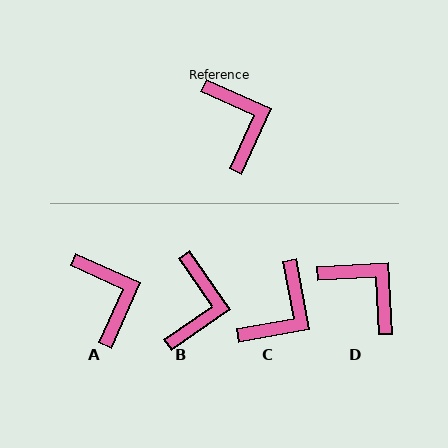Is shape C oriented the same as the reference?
No, it is off by about 55 degrees.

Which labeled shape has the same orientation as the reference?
A.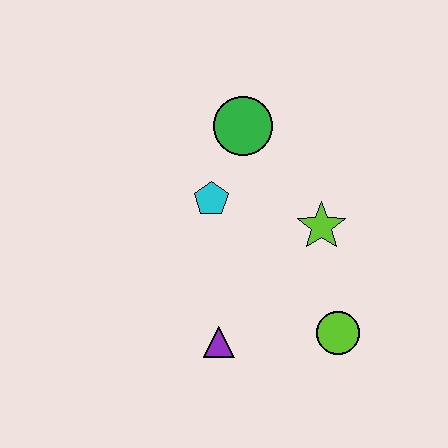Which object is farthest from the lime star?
The purple triangle is farthest from the lime star.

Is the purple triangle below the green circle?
Yes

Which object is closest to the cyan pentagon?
The green circle is closest to the cyan pentagon.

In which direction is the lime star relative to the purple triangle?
The lime star is above the purple triangle.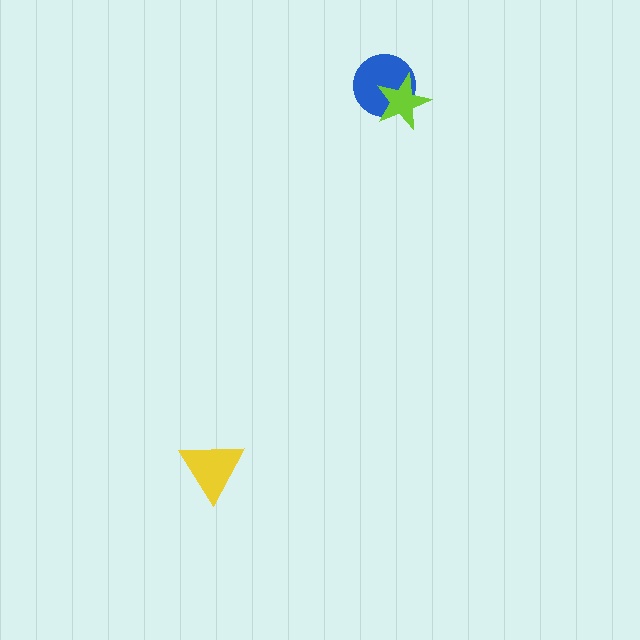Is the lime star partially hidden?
No, no other shape covers it.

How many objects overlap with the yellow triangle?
0 objects overlap with the yellow triangle.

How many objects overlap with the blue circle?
1 object overlaps with the blue circle.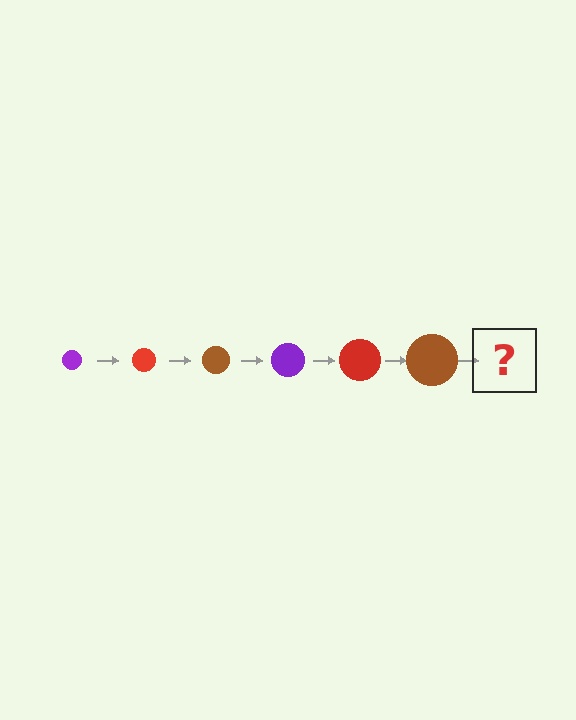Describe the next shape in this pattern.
It should be a purple circle, larger than the previous one.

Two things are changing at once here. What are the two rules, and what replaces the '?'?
The two rules are that the circle grows larger each step and the color cycles through purple, red, and brown. The '?' should be a purple circle, larger than the previous one.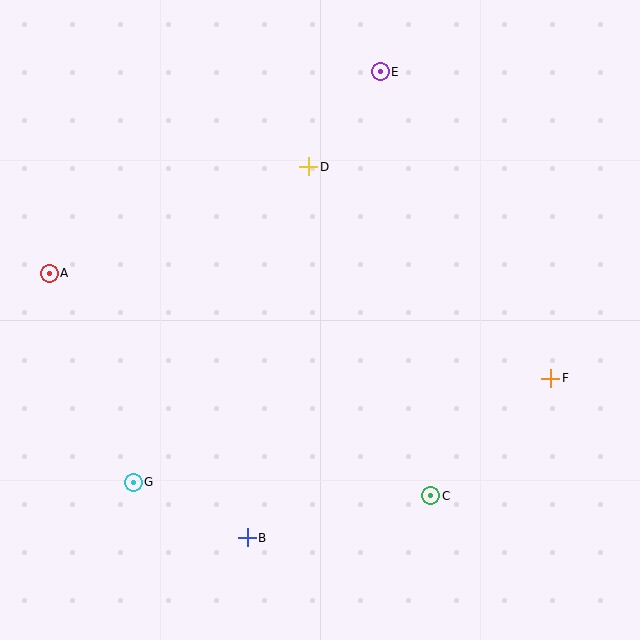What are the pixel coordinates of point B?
Point B is at (247, 538).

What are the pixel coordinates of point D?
Point D is at (309, 167).